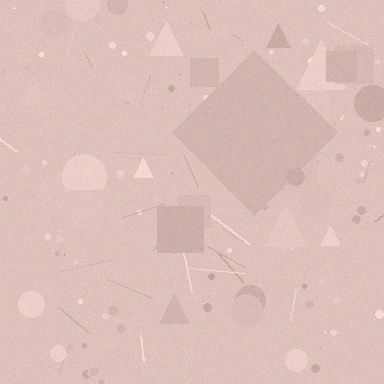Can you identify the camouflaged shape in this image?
The camouflaged shape is a diamond.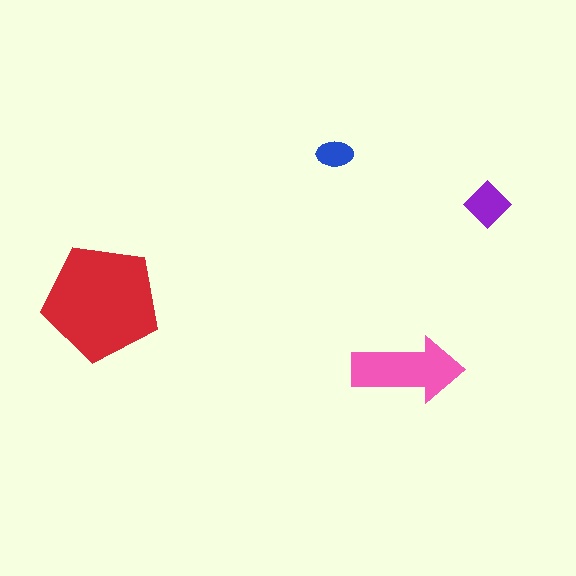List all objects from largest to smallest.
The red pentagon, the pink arrow, the purple diamond, the blue ellipse.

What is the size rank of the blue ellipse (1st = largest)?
4th.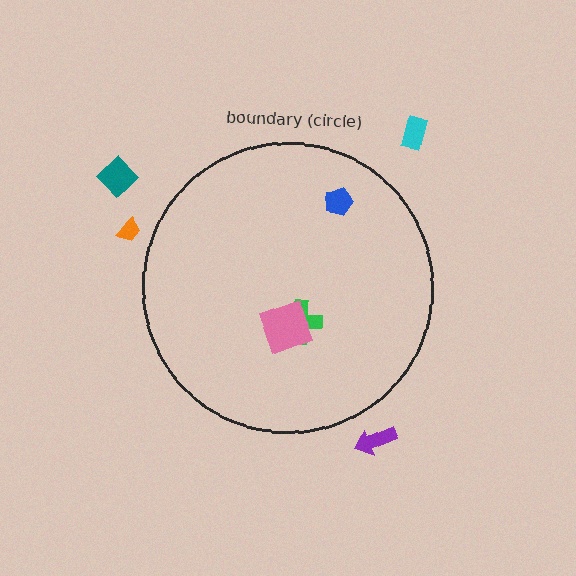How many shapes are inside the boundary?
3 inside, 4 outside.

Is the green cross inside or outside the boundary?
Inside.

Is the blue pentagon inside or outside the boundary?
Inside.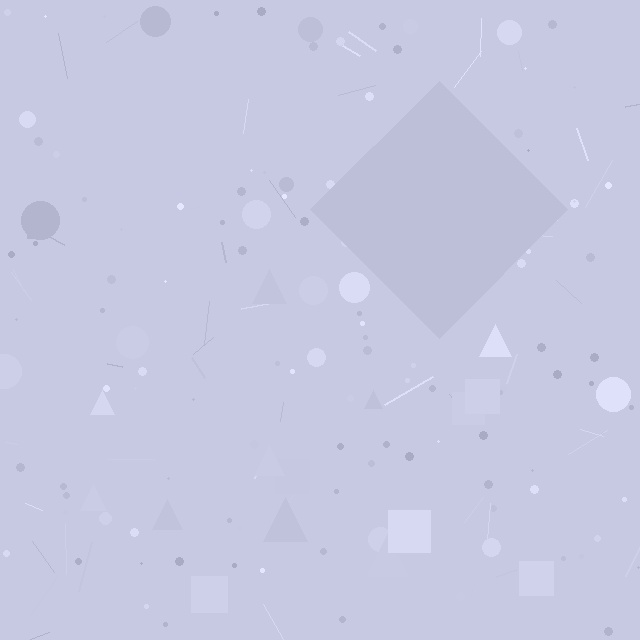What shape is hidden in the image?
A diamond is hidden in the image.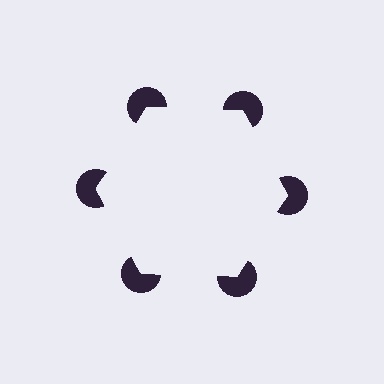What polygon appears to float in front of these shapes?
An illusory hexagon — its edges are inferred from the aligned wedge cuts in the pac-man discs, not physically drawn.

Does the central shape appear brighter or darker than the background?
It typically appears slightly brighter than the background, even though no actual brightness change is drawn.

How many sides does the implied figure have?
6 sides.